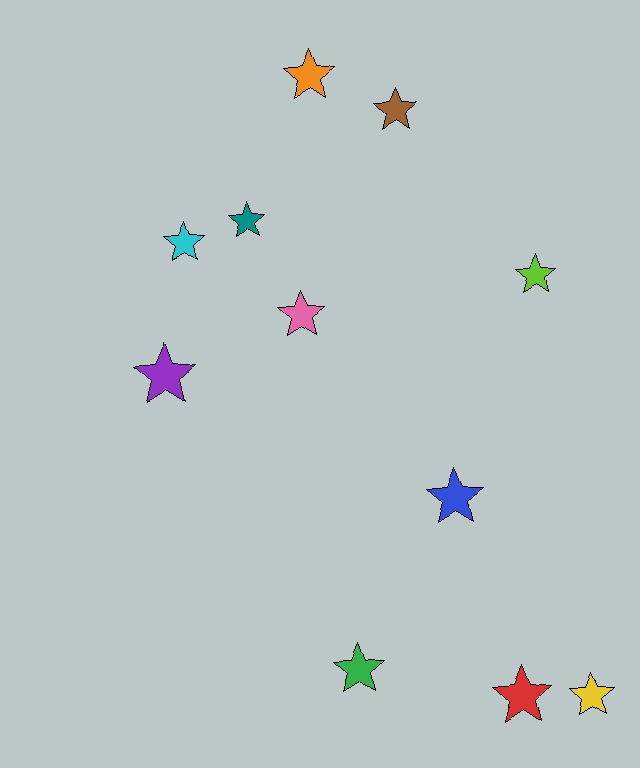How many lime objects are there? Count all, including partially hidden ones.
There is 1 lime object.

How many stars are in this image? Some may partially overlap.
There are 11 stars.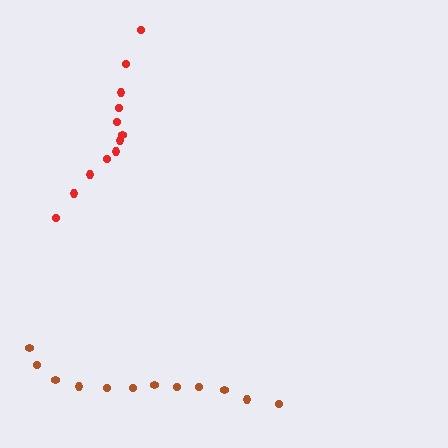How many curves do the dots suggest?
There are 2 distinct paths.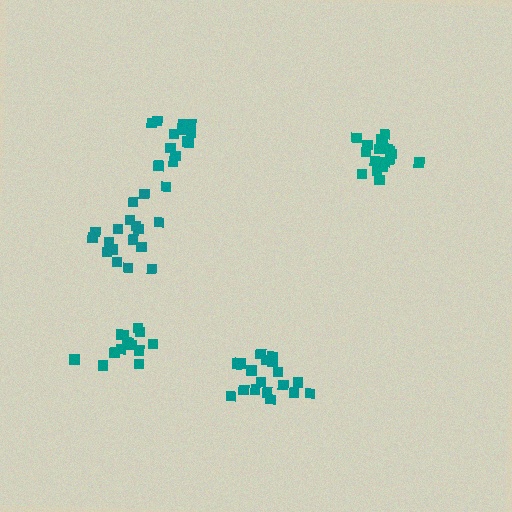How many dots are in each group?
Group 1: 19 dots, Group 2: 14 dots, Group 3: 17 dots, Group 4: 18 dots, Group 5: 14 dots (82 total).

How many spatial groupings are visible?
There are 5 spatial groupings.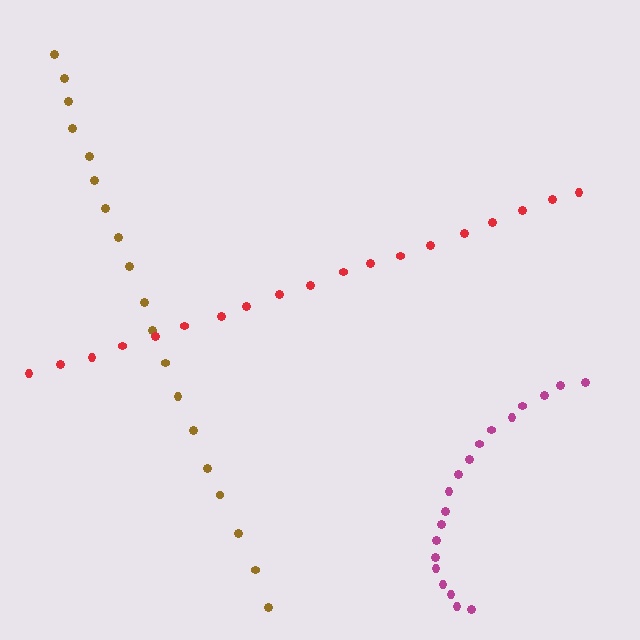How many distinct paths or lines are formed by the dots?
There are 3 distinct paths.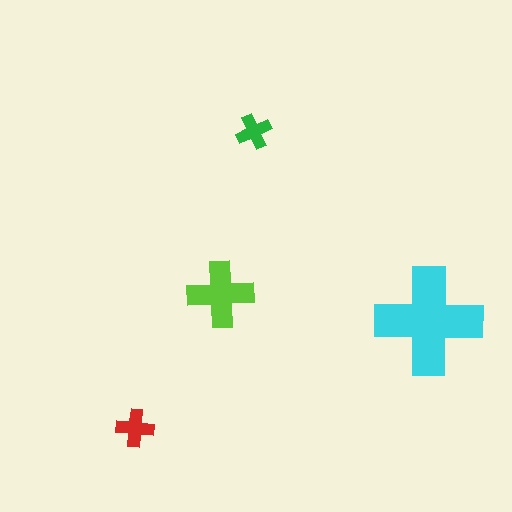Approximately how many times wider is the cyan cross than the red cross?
About 3 times wider.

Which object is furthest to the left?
The red cross is leftmost.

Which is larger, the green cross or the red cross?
The red one.